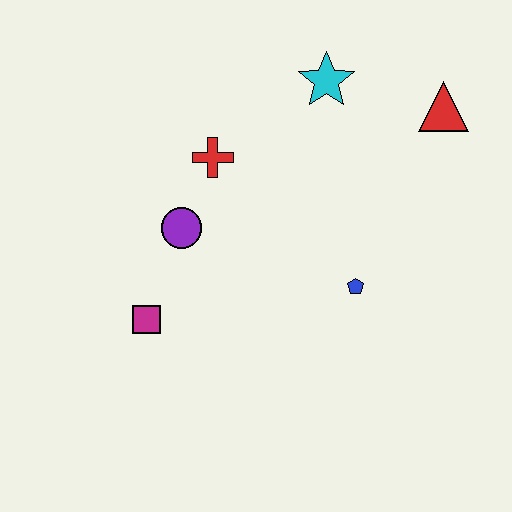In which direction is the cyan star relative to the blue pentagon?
The cyan star is above the blue pentagon.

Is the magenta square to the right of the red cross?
No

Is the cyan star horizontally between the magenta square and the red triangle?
Yes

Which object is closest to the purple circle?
The red cross is closest to the purple circle.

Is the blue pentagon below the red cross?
Yes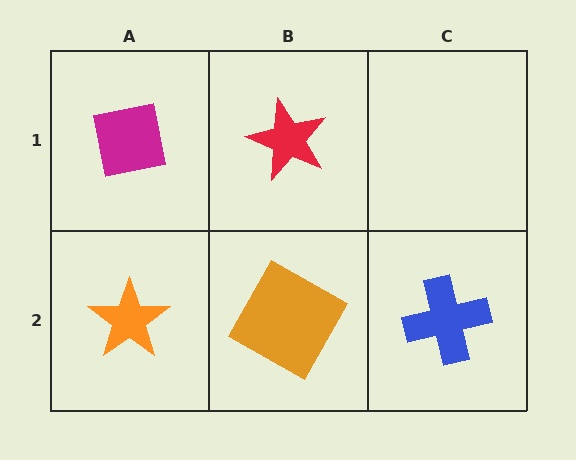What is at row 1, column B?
A red star.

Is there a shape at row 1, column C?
No, that cell is empty.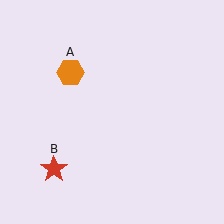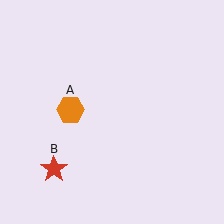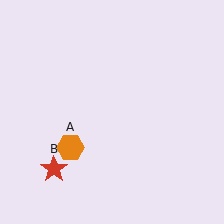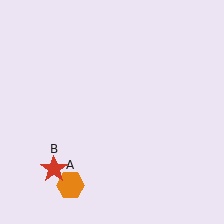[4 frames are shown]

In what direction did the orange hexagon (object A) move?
The orange hexagon (object A) moved down.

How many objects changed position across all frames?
1 object changed position: orange hexagon (object A).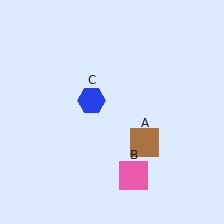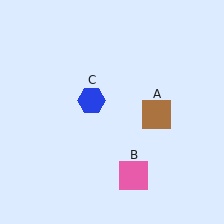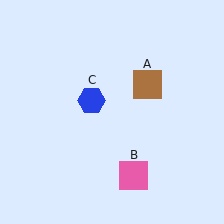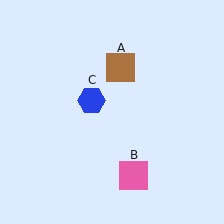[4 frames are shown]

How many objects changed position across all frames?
1 object changed position: brown square (object A).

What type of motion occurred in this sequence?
The brown square (object A) rotated counterclockwise around the center of the scene.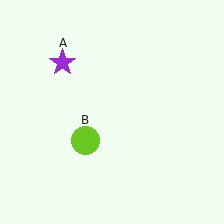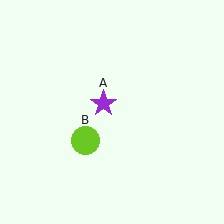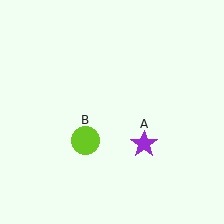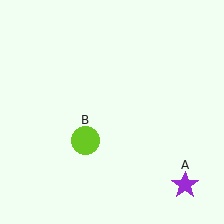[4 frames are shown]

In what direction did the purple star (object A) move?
The purple star (object A) moved down and to the right.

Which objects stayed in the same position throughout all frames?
Lime circle (object B) remained stationary.